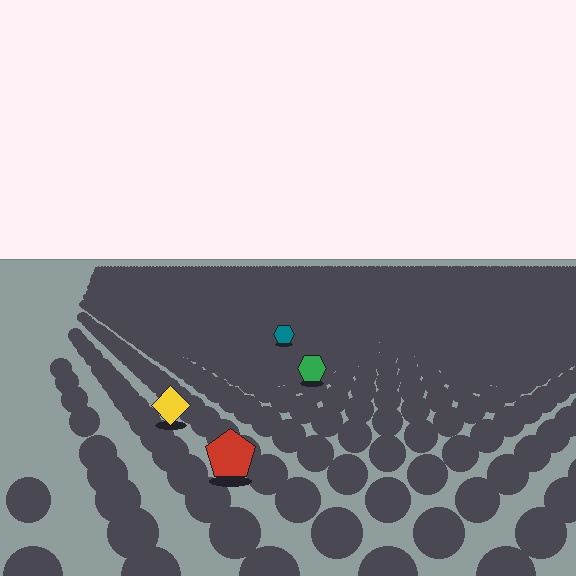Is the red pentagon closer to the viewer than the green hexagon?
Yes. The red pentagon is closer — you can tell from the texture gradient: the ground texture is coarser near it.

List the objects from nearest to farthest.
From nearest to farthest: the red pentagon, the yellow diamond, the green hexagon, the teal hexagon.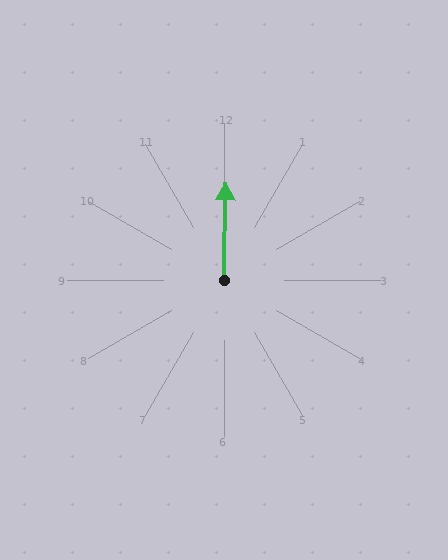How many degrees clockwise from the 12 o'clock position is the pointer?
Approximately 1 degrees.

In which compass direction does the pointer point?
North.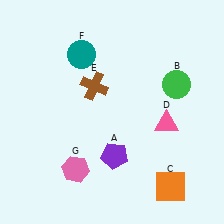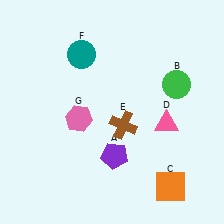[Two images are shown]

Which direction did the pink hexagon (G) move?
The pink hexagon (G) moved up.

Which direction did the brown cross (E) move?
The brown cross (E) moved down.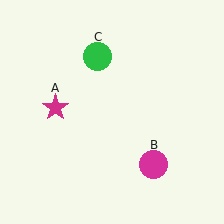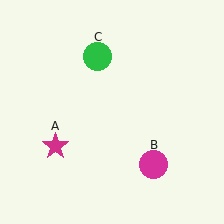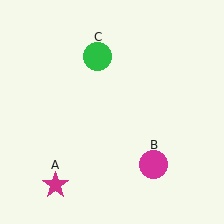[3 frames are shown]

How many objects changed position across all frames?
1 object changed position: magenta star (object A).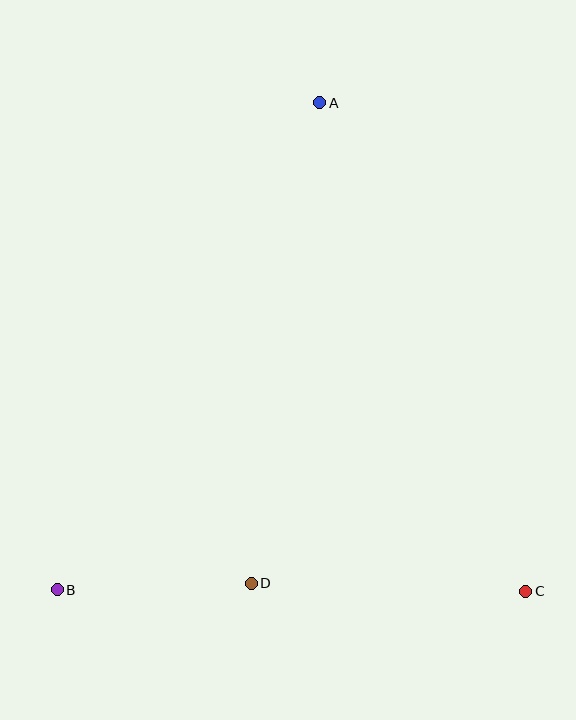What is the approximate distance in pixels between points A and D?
The distance between A and D is approximately 485 pixels.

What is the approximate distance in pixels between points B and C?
The distance between B and C is approximately 469 pixels.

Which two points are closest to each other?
Points B and D are closest to each other.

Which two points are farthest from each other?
Points A and B are farthest from each other.